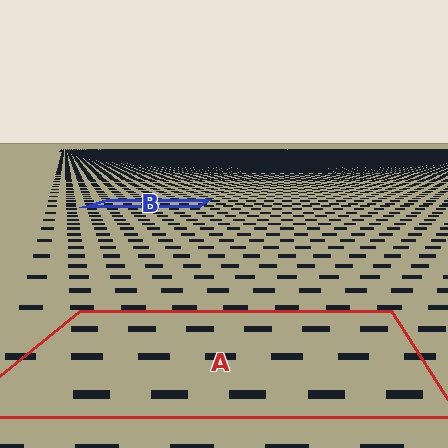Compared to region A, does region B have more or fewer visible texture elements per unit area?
Region B has more texture elements per unit area — they are packed more densely because it is farther away.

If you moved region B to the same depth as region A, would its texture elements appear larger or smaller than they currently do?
They would appear larger. At a closer depth, the same texture elements are projected at a bigger on-screen size.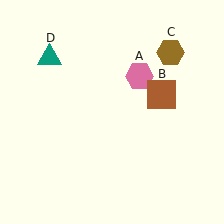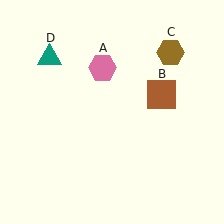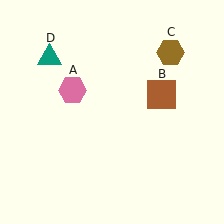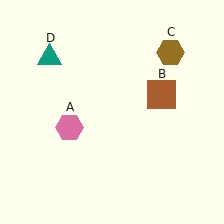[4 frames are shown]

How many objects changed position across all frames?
1 object changed position: pink hexagon (object A).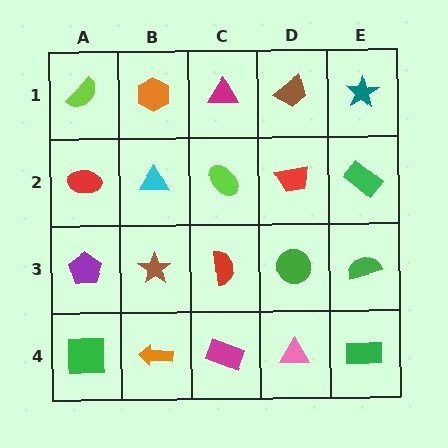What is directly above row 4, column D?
A green circle.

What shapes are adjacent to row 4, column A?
A purple pentagon (row 3, column A), an orange arrow (row 4, column B).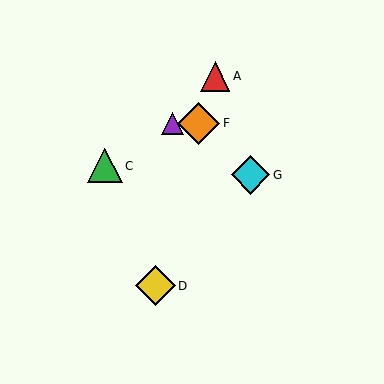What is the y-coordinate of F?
Object F is at y≈123.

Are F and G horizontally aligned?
No, F is at y≈123 and G is at y≈175.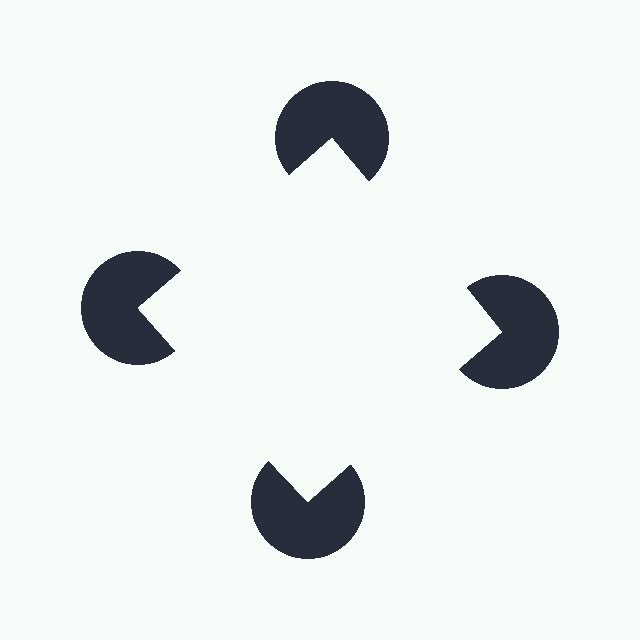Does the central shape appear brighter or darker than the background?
It typically appears slightly brighter than the background, even though no actual brightness change is drawn.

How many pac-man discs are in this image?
There are 4 — one at each vertex of the illusory square.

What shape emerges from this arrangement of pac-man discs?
An illusory square — its edges are inferred from the aligned wedge cuts in the pac-man discs, not physically drawn.